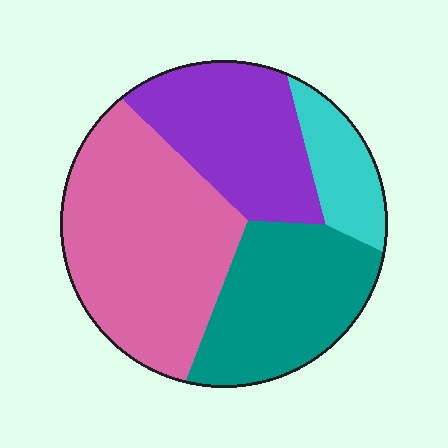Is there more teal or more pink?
Pink.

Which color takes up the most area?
Pink, at roughly 40%.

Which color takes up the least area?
Cyan, at roughly 10%.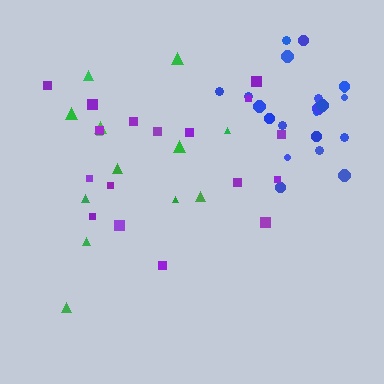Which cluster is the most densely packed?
Blue.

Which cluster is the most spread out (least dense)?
Purple.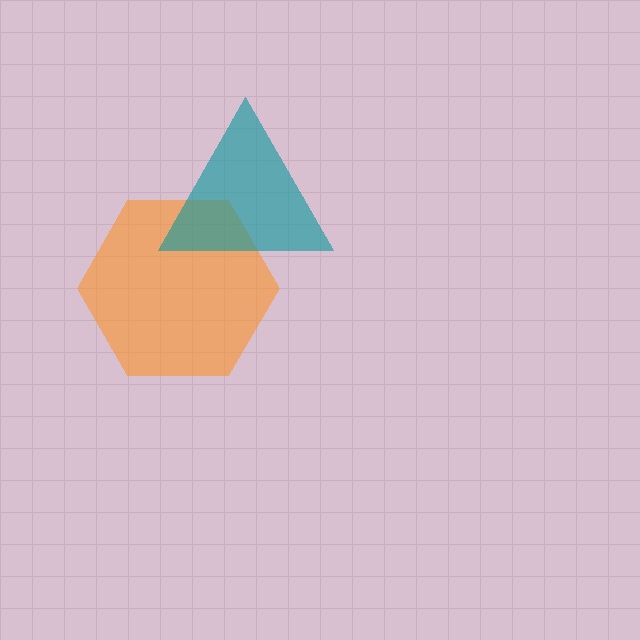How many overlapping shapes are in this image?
There are 2 overlapping shapes in the image.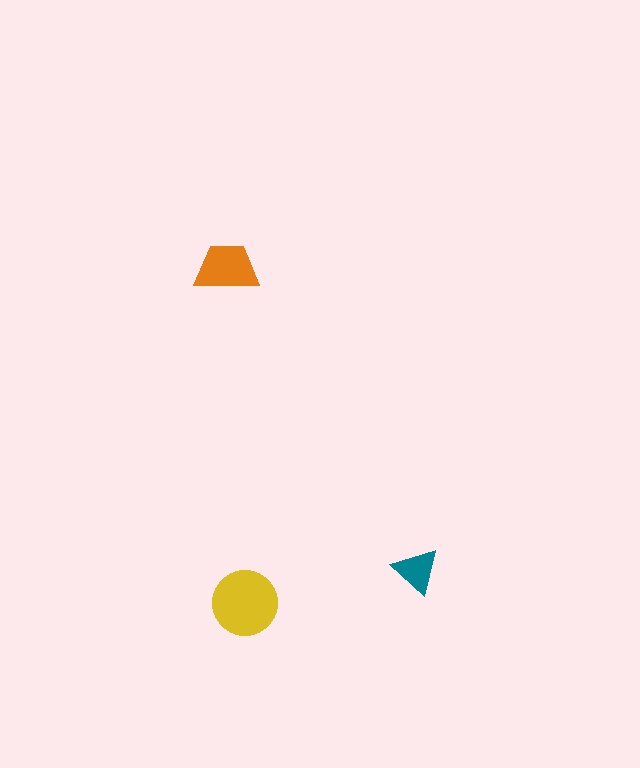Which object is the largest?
The yellow circle.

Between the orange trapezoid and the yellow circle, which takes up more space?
The yellow circle.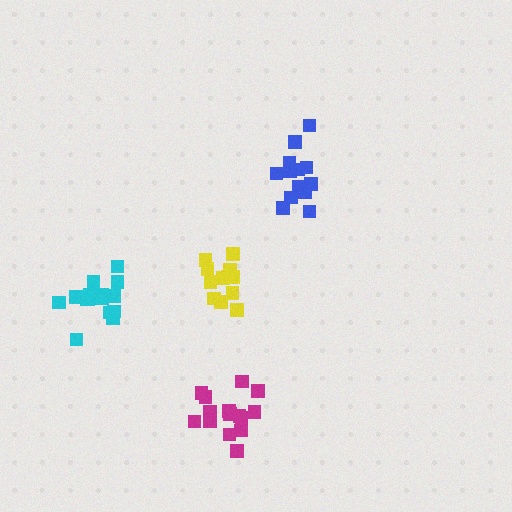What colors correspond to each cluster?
The clusters are colored: magenta, blue, yellow, cyan.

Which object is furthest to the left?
The cyan cluster is leftmost.